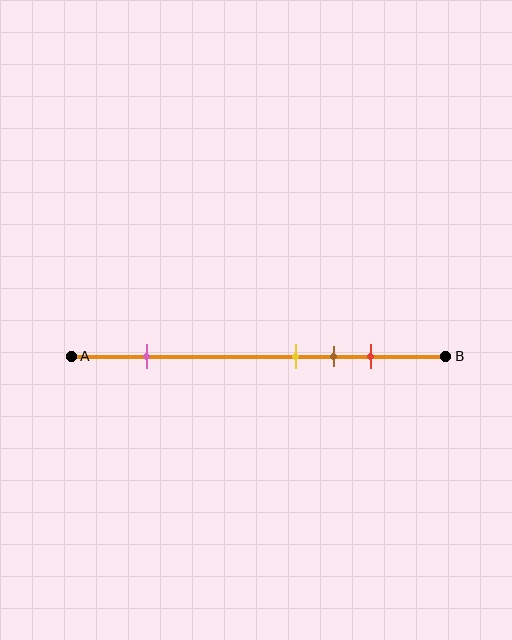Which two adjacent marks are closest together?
The yellow and brown marks are the closest adjacent pair.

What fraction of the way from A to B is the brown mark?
The brown mark is approximately 70% (0.7) of the way from A to B.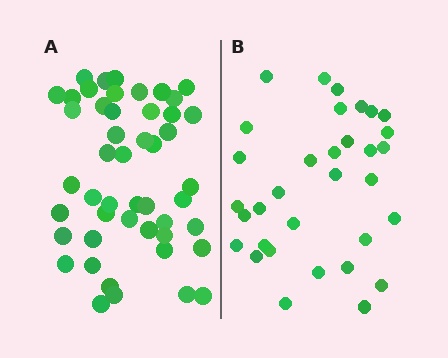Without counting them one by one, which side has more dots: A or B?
Region A (the left region) has more dots.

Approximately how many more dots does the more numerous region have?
Region A has approximately 15 more dots than region B.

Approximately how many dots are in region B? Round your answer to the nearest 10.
About 30 dots. (The exact count is 33, which rounds to 30.)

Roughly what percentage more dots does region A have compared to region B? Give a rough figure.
About 45% more.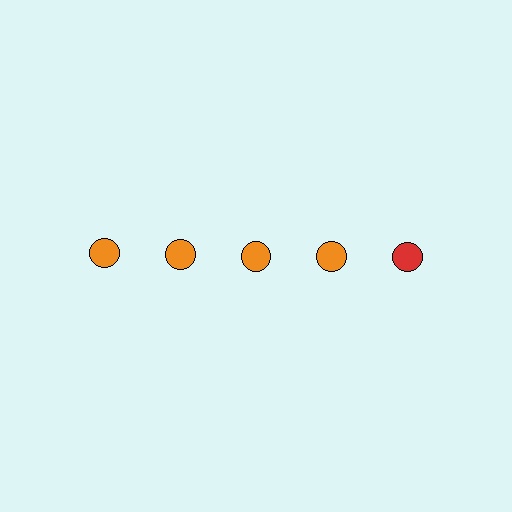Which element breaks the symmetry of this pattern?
The red circle in the top row, rightmost column breaks the symmetry. All other shapes are orange circles.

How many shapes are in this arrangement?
There are 5 shapes arranged in a grid pattern.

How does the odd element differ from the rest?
It has a different color: red instead of orange.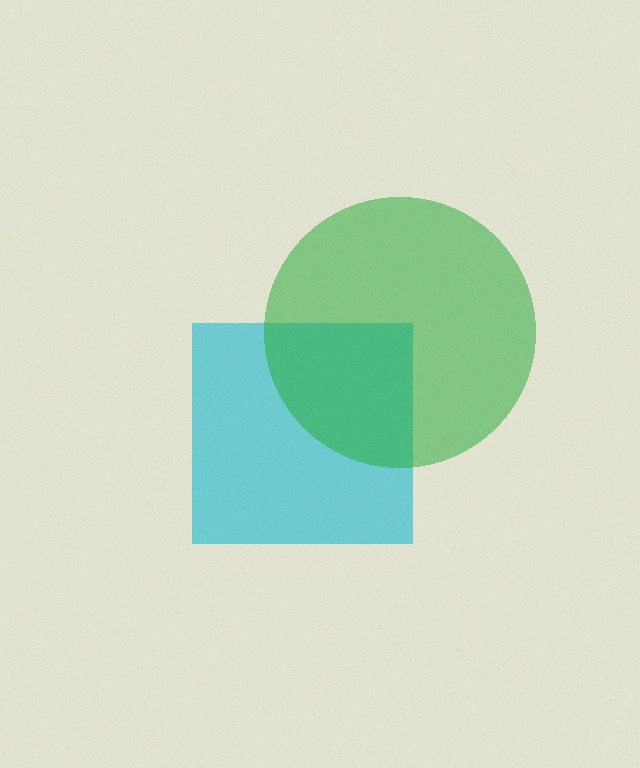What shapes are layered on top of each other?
The layered shapes are: a cyan square, a green circle.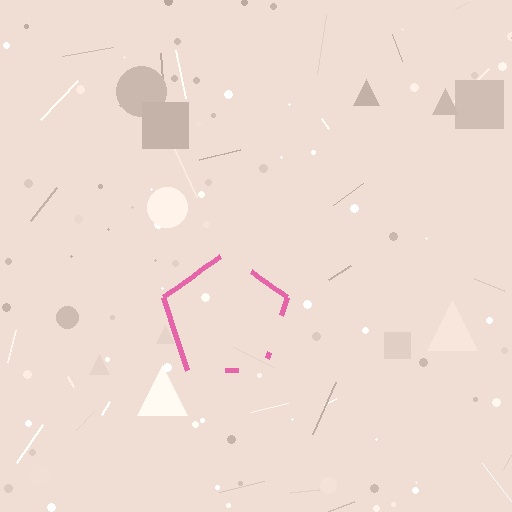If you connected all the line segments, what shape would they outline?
They would outline a pentagon.